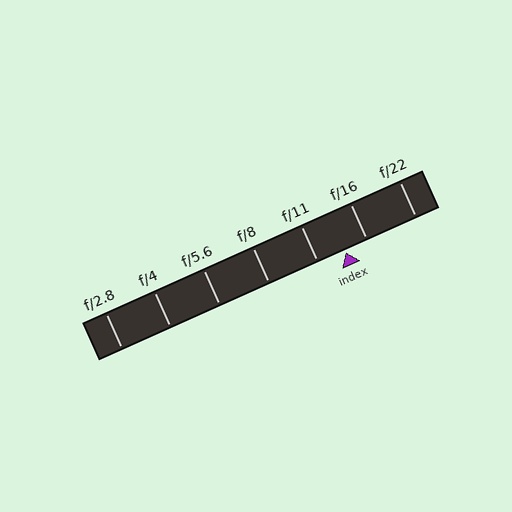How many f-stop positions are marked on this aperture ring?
There are 7 f-stop positions marked.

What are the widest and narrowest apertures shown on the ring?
The widest aperture shown is f/2.8 and the narrowest is f/22.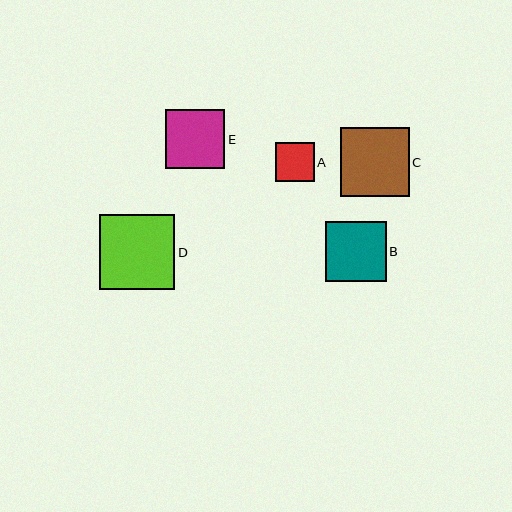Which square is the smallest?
Square A is the smallest with a size of approximately 39 pixels.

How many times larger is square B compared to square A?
Square B is approximately 1.6 times the size of square A.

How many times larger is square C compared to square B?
Square C is approximately 1.2 times the size of square B.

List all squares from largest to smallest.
From largest to smallest: D, C, B, E, A.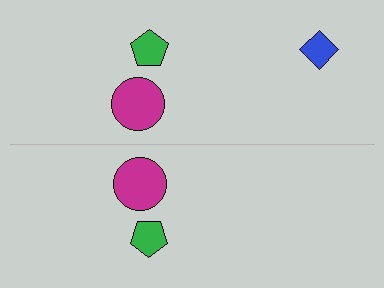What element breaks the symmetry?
A blue diamond is missing from the bottom side.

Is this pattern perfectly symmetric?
No, the pattern is not perfectly symmetric. A blue diamond is missing from the bottom side.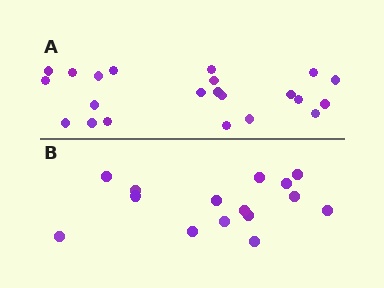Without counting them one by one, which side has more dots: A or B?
Region A (the top region) has more dots.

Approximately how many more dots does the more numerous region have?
Region A has roughly 8 or so more dots than region B.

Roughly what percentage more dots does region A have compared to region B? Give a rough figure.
About 45% more.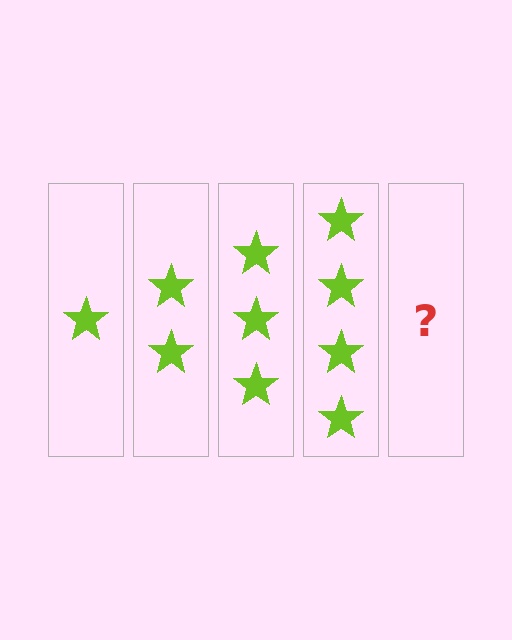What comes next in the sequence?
The next element should be 5 stars.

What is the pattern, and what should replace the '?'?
The pattern is that each step adds one more star. The '?' should be 5 stars.